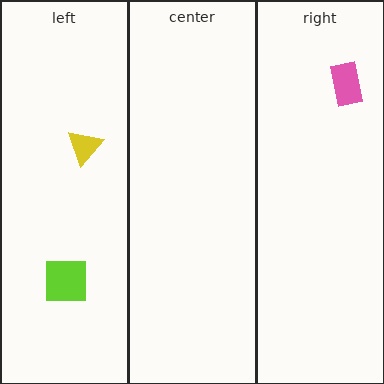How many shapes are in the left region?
2.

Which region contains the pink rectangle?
The right region.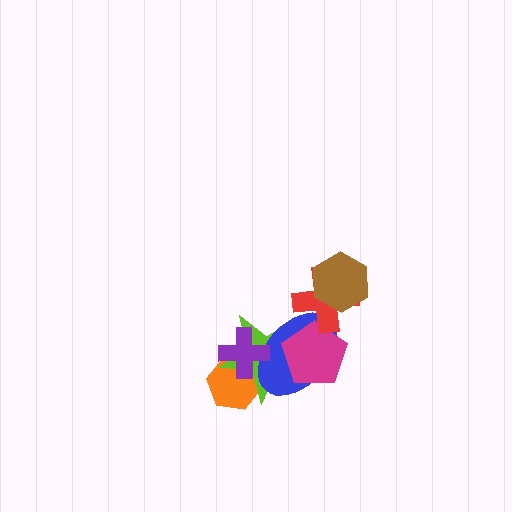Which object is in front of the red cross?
The brown hexagon is in front of the red cross.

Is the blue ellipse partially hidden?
Yes, it is partially covered by another shape.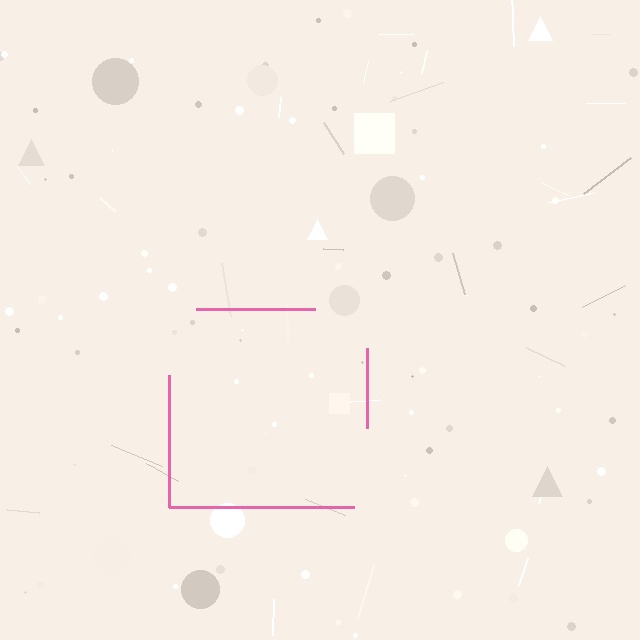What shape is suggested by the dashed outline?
The dashed outline suggests a square.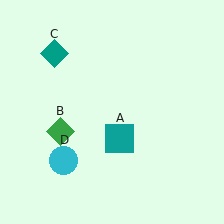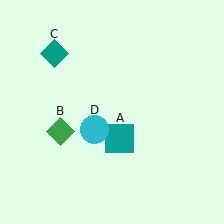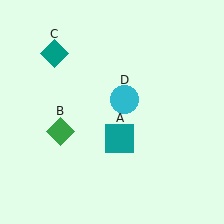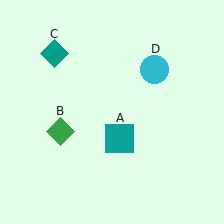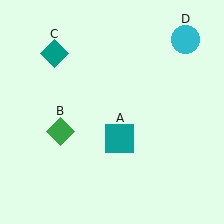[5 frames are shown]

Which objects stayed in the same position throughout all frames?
Teal square (object A) and green diamond (object B) and teal diamond (object C) remained stationary.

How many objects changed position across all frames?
1 object changed position: cyan circle (object D).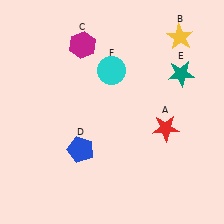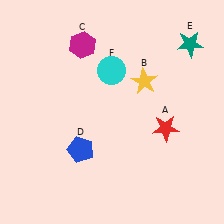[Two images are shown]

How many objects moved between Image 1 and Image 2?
2 objects moved between the two images.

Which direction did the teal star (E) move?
The teal star (E) moved up.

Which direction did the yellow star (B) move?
The yellow star (B) moved down.